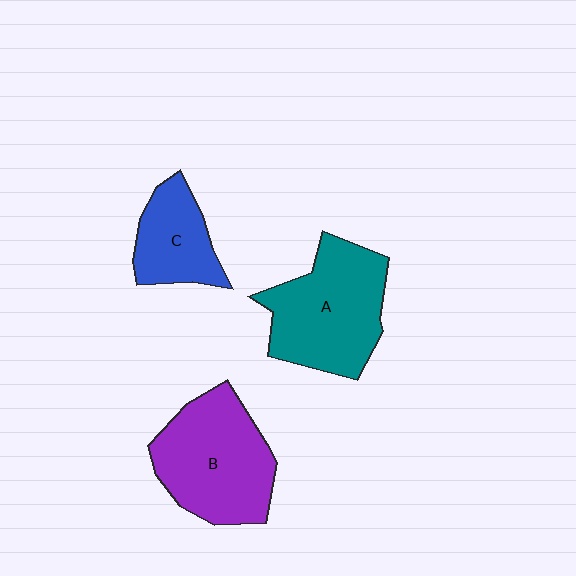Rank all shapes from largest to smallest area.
From largest to smallest: B (purple), A (teal), C (blue).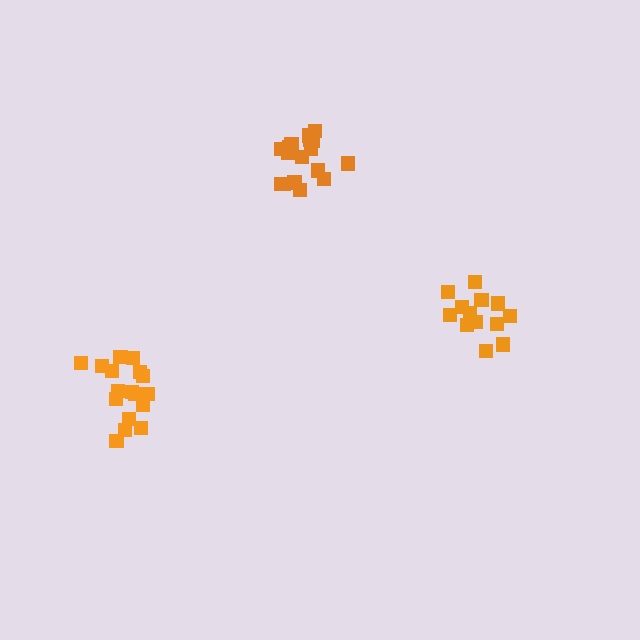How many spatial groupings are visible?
There are 3 spatial groupings.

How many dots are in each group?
Group 1: 17 dots, Group 2: 18 dots, Group 3: 13 dots (48 total).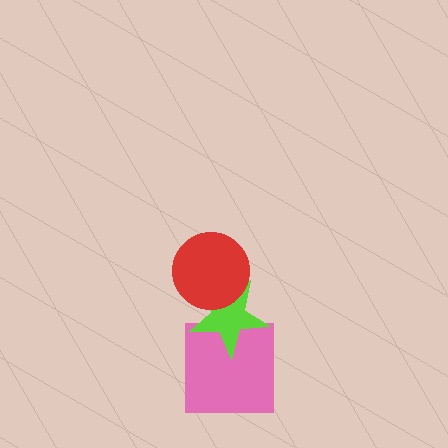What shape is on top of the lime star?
The red circle is on top of the lime star.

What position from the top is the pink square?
The pink square is 3rd from the top.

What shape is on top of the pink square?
The lime star is on top of the pink square.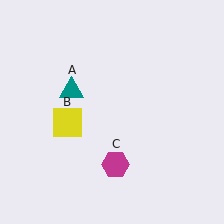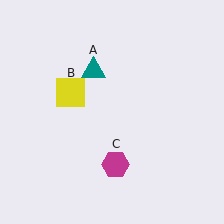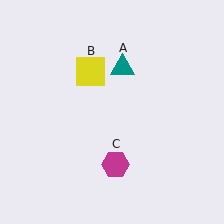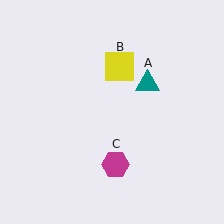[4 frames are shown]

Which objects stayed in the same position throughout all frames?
Magenta hexagon (object C) remained stationary.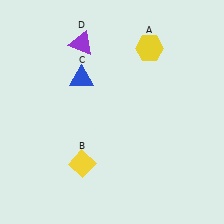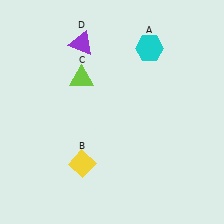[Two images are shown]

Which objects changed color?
A changed from yellow to cyan. C changed from blue to lime.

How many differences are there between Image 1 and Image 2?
There are 2 differences between the two images.